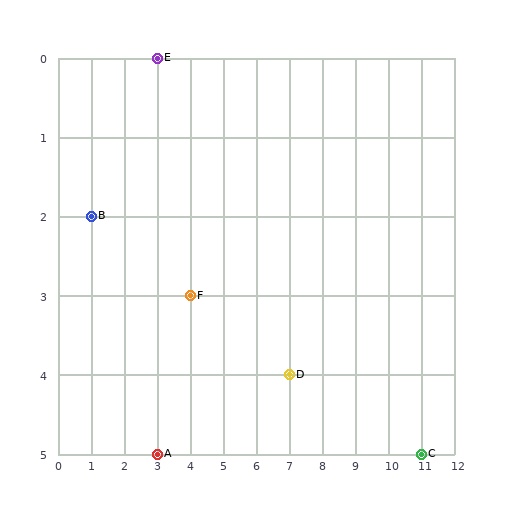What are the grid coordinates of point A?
Point A is at grid coordinates (3, 5).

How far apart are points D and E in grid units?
Points D and E are 4 columns and 4 rows apart (about 5.7 grid units diagonally).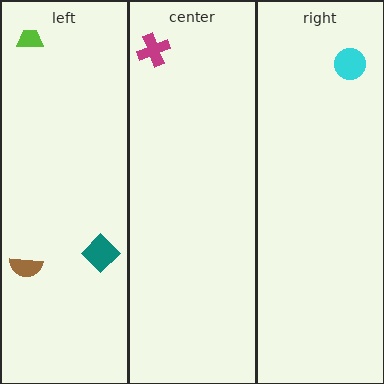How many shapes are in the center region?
1.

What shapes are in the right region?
The cyan circle.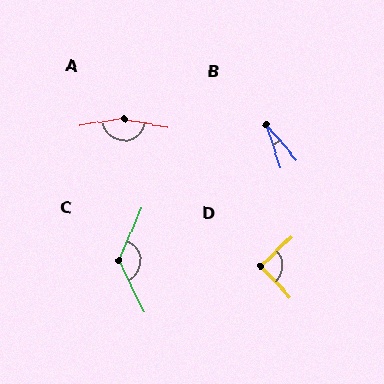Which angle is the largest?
A, at approximately 160 degrees.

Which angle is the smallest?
B, at approximately 22 degrees.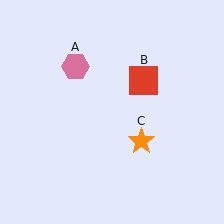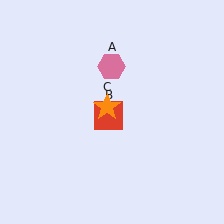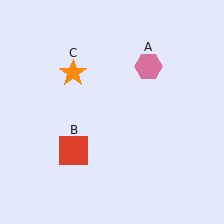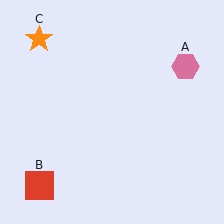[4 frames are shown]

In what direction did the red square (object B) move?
The red square (object B) moved down and to the left.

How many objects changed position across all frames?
3 objects changed position: pink hexagon (object A), red square (object B), orange star (object C).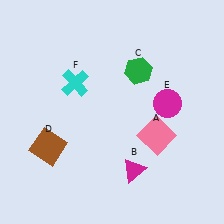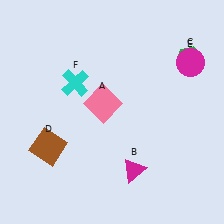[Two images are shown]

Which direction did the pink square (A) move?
The pink square (A) moved left.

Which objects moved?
The objects that moved are: the pink square (A), the green hexagon (C), the magenta circle (E).